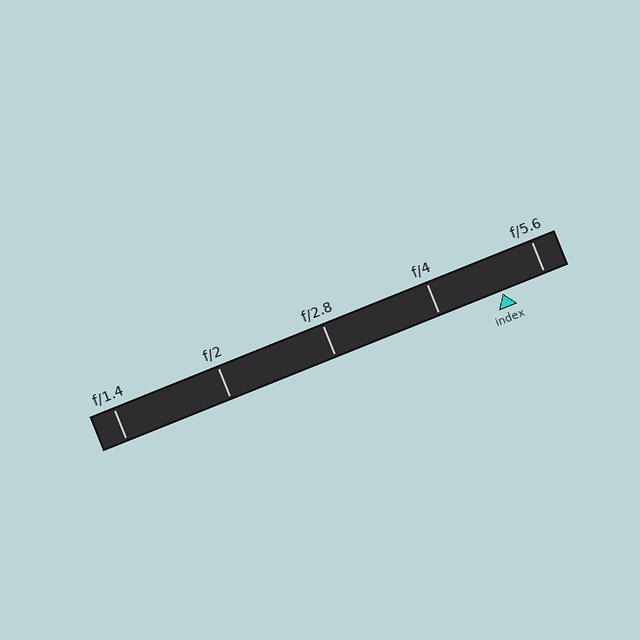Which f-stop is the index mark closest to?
The index mark is closest to f/5.6.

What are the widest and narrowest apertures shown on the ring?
The widest aperture shown is f/1.4 and the narrowest is f/5.6.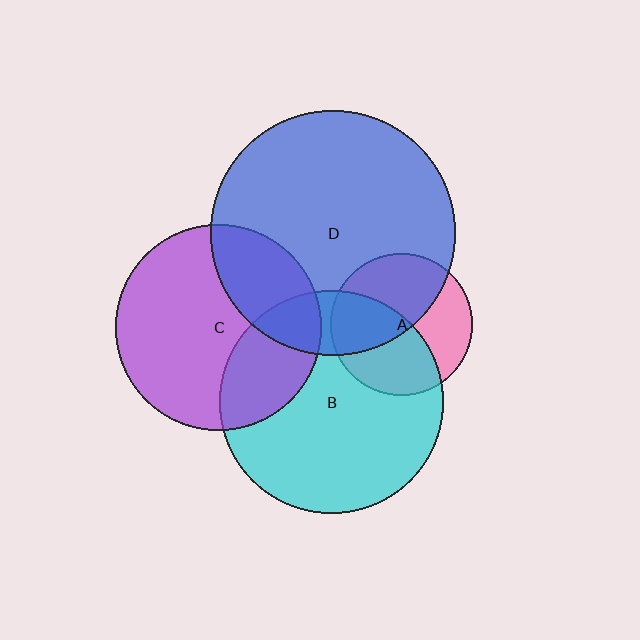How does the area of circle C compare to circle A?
Approximately 2.1 times.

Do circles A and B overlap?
Yes.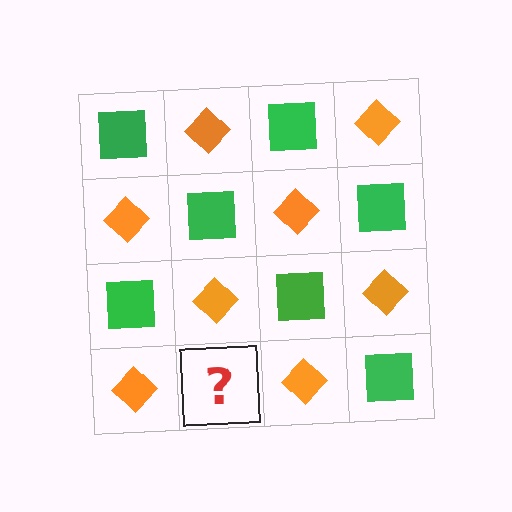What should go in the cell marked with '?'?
The missing cell should contain a green square.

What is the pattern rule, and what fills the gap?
The rule is that it alternates green square and orange diamond in a checkerboard pattern. The gap should be filled with a green square.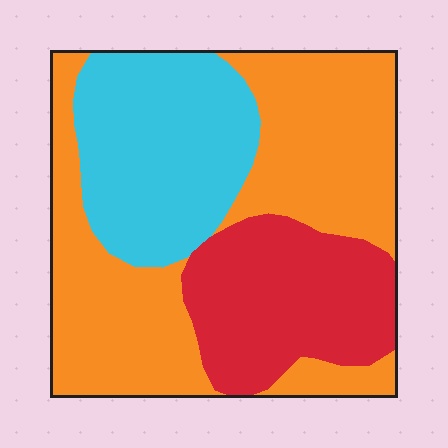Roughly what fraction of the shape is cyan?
Cyan covers about 25% of the shape.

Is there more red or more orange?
Orange.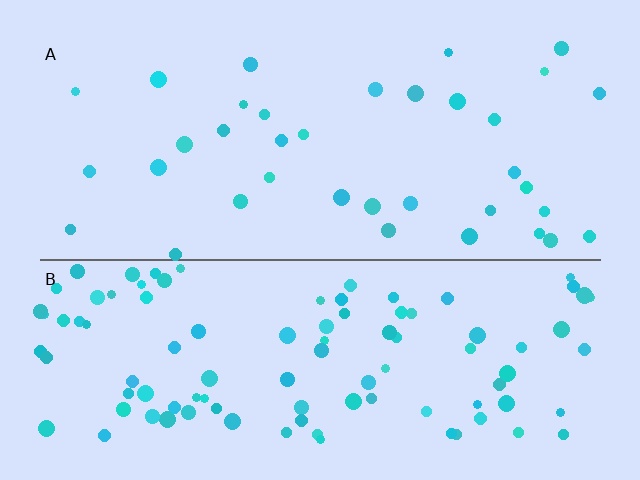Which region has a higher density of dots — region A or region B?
B (the bottom).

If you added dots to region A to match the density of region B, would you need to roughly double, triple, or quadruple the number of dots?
Approximately triple.